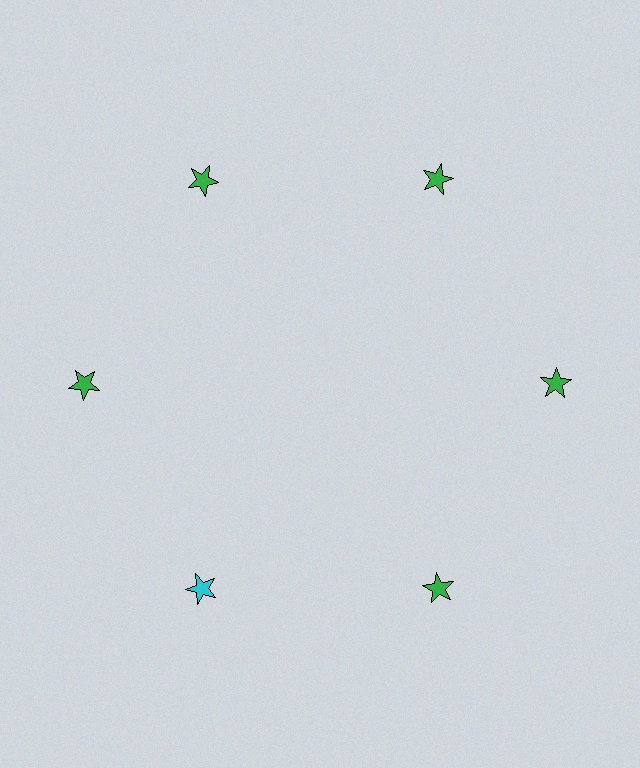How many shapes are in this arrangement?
There are 6 shapes arranged in a ring pattern.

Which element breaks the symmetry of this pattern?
The cyan star at roughly the 7 o'clock position breaks the symmetry. All other shapes are green stars.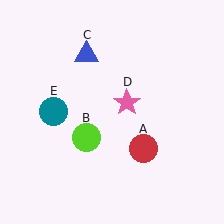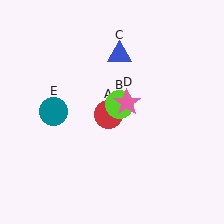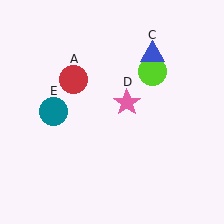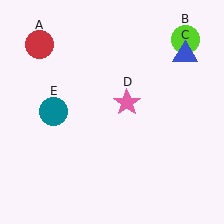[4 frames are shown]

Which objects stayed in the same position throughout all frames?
Pink star (object D) and teal circle (object E) remained stationary.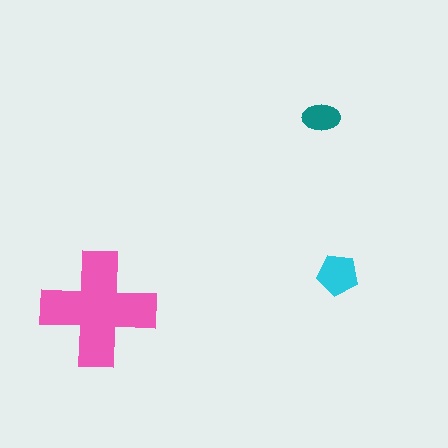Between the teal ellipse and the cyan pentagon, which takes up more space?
The cyan pentagon.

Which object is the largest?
The pink cross.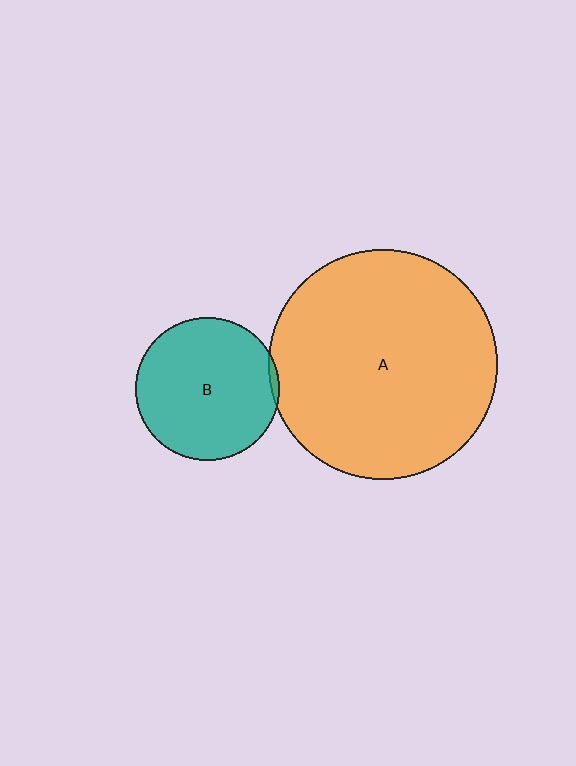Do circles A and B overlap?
Yes.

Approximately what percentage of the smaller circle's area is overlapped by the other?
Approximately 5%.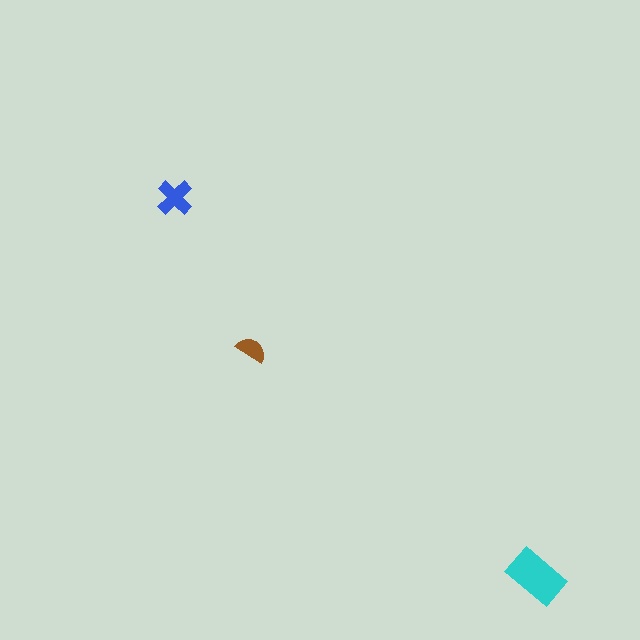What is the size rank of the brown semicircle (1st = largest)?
3rd.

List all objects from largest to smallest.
The cyan rectangle, the blue cross, the brown semicircle.